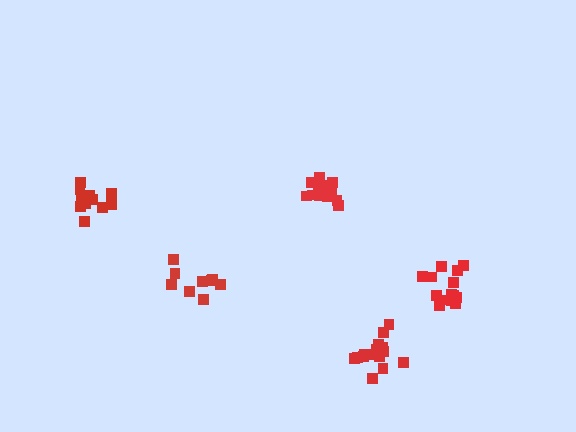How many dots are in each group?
Group 1: 9 dots, Group 2: 11 dots, Group 3: 12 dots, Group 4: 14 dots, Group 5: 15 dots (61 total).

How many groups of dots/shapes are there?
There are 5 groups.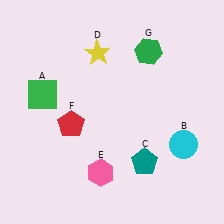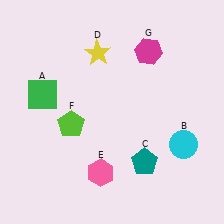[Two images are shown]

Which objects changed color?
F changed from red to lime. G changed from green to magenta.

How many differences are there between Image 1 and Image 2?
There are 2 differences between the two images.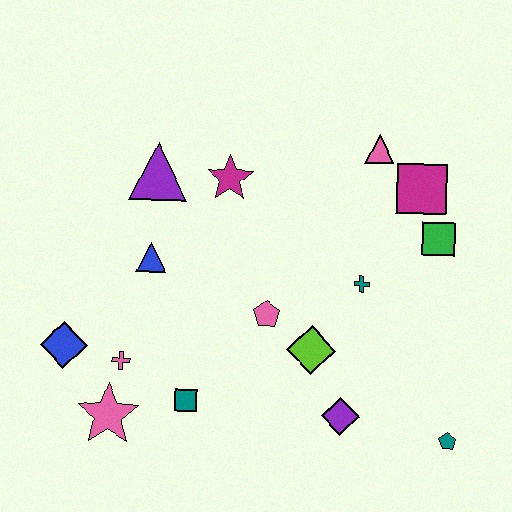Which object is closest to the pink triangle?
The magenta square is closest to the pink triangle.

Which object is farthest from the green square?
The blue diamond is farthest from the green square.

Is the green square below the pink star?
No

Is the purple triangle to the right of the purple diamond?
No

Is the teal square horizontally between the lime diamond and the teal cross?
No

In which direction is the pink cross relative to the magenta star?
The pink cross is below the magenta star.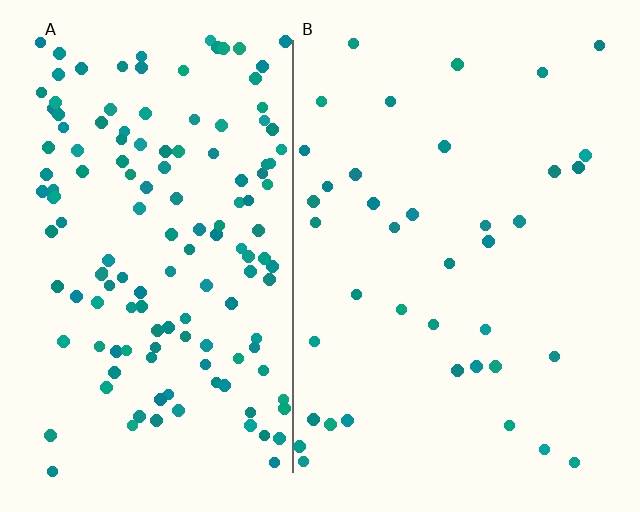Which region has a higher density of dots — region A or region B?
A (the left).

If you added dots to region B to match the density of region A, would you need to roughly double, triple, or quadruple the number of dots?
Approximately quadruple.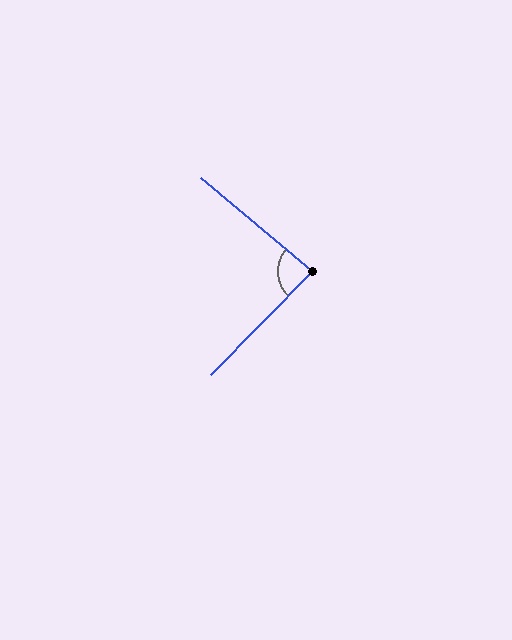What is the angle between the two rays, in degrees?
Approximately 85 degrees.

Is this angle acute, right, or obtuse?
It is approximately a right angle.